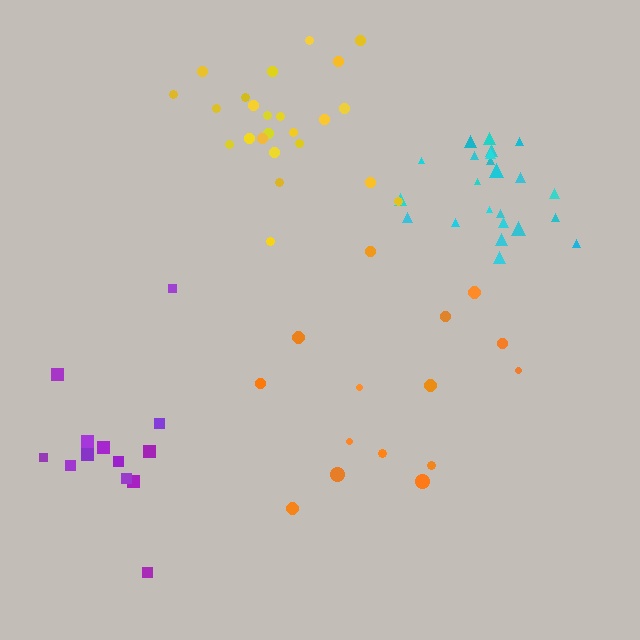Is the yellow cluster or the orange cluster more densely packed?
Yellow.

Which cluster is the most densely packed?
Cyan.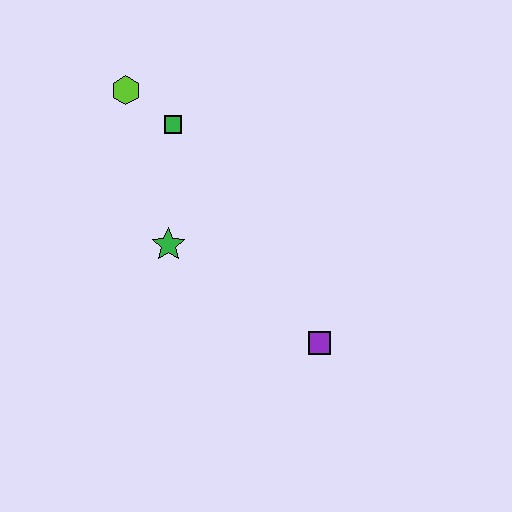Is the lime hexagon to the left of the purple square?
Yes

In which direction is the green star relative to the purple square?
The green star is to the left of the purple square.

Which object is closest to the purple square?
The green star is closest to the purple square.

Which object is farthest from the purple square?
The lime hexagon is farthest from the purple square.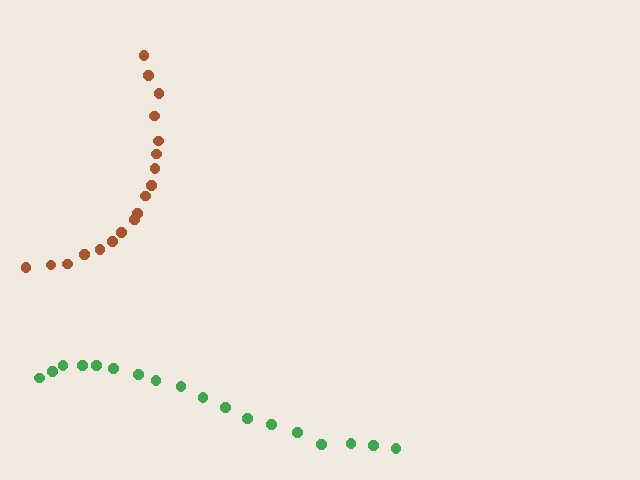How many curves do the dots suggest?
There are 2 distinct paths.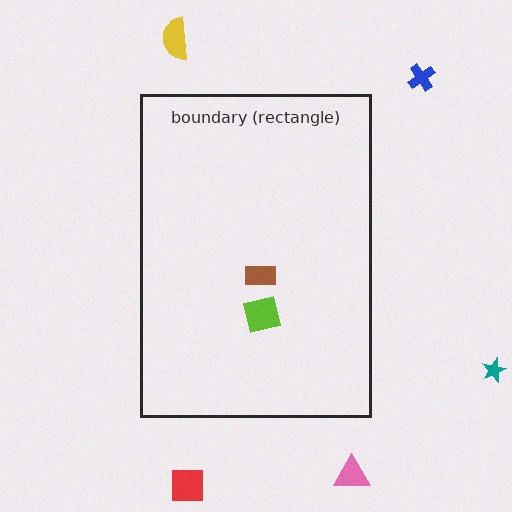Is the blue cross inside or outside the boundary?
Outside.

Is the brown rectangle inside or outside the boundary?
Inside.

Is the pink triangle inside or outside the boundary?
Outside.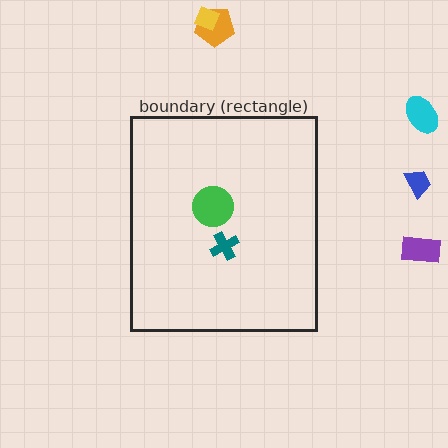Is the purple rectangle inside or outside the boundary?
Outside.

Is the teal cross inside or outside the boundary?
Inside.